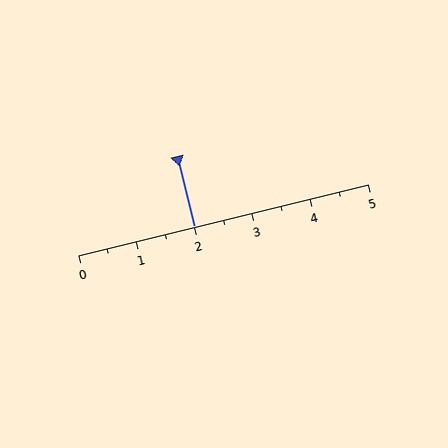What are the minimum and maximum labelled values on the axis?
The axis runs from 0 to 5.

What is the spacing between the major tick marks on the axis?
The major ticks are spaced 1 apart.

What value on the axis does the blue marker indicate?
The marker indicates approximately 2.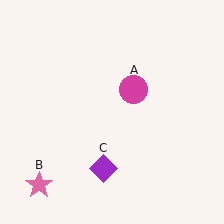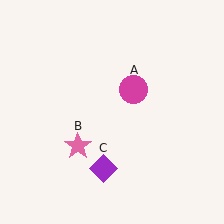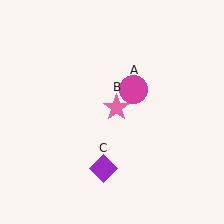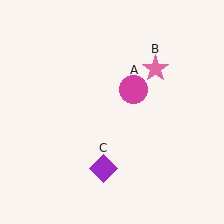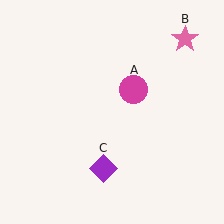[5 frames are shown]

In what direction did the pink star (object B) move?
The pink star (object B) moved up and to the right.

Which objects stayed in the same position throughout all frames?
Magenta circle (object A) and purple diamond (object C) remained stationary.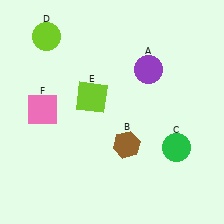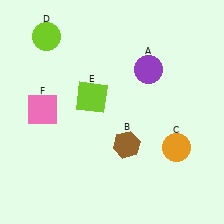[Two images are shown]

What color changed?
The circle (C) changed from green in Image 1 to orange in Image 2.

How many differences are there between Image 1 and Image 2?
There is 1 difference between the two images.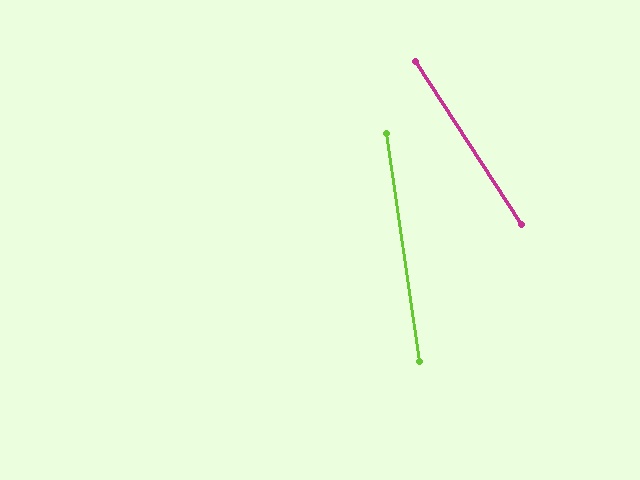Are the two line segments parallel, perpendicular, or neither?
Neither parallel nor perpendicular — they differ by about 25°.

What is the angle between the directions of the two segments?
Approximately 25 degrees.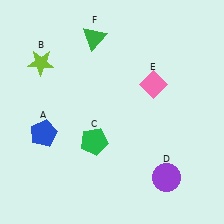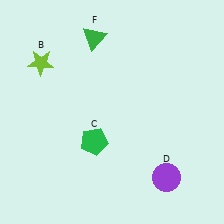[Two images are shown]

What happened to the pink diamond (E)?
The pink diamond (E) was removed in Image 2. It was in the top-right area of Image 1.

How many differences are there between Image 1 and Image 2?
There are 2 differences between the two images.